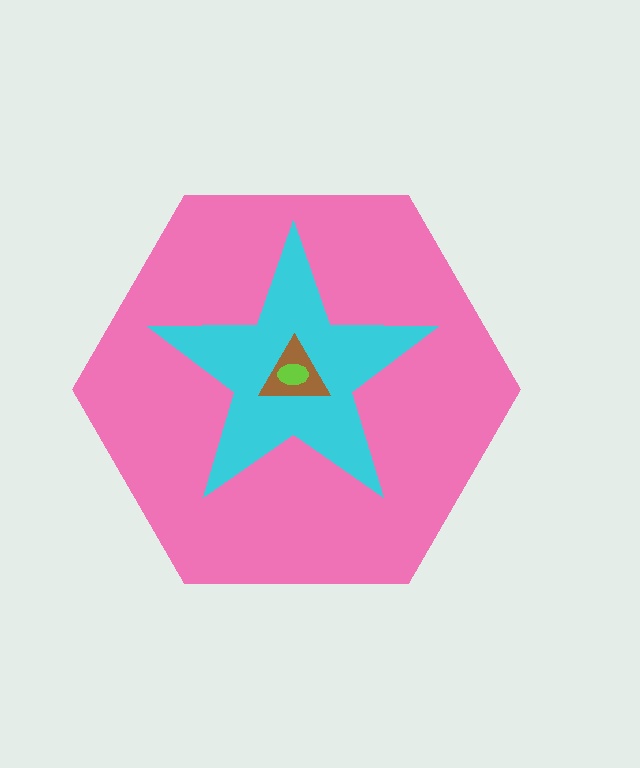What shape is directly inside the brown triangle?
The lime ellipse.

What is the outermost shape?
The pink hexagon.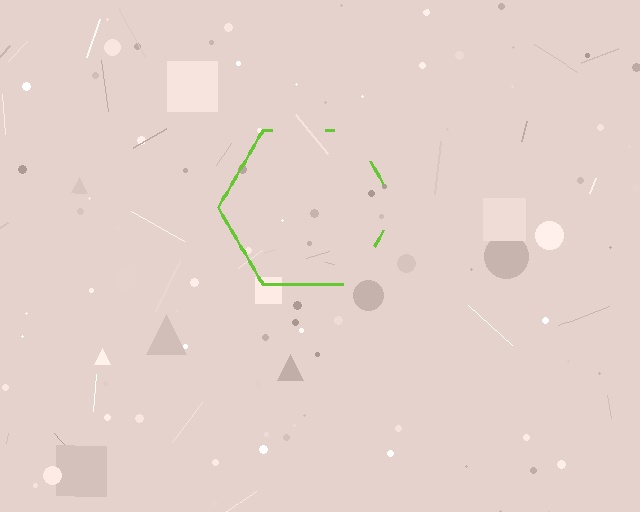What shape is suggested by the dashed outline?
The dashed outline suggests a hexagon.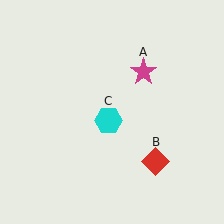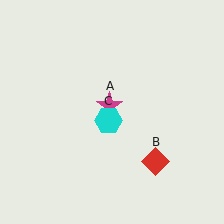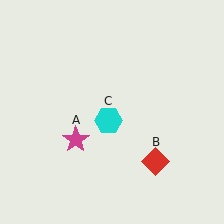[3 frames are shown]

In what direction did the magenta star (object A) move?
The magenta star (object A) moved down and to the left.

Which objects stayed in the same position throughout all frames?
Red diamond (object B) and cyan hexagon (object C) remained stationary.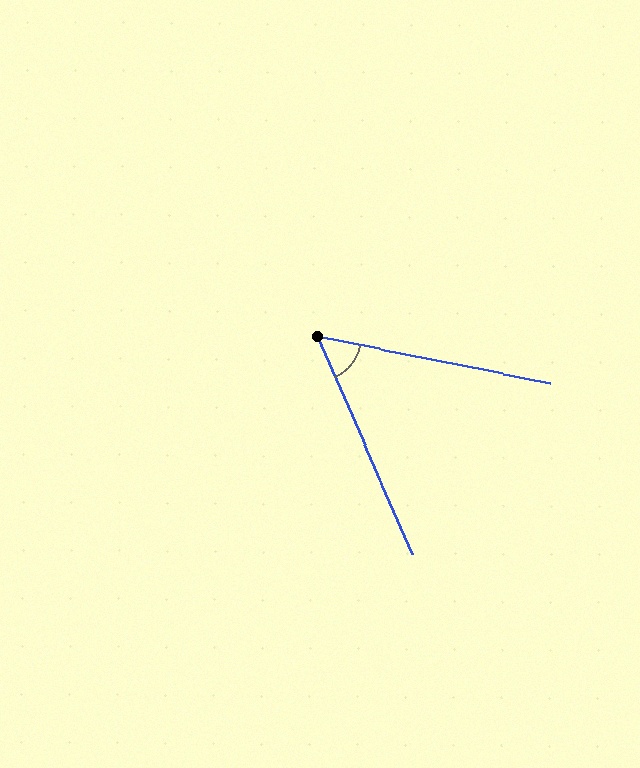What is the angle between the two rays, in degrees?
Approximately 55 degrees.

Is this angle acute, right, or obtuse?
It is acute.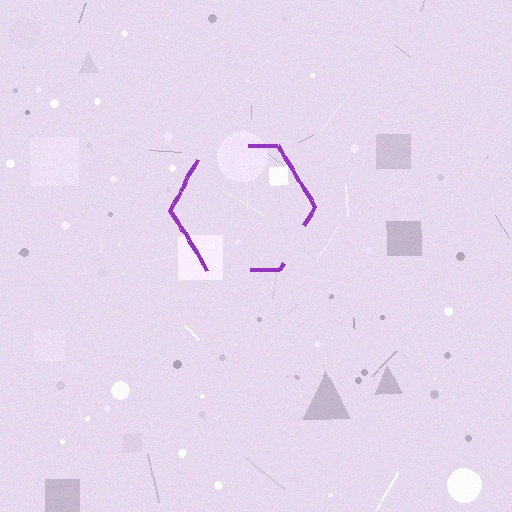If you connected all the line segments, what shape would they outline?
They would outline a hexagon.